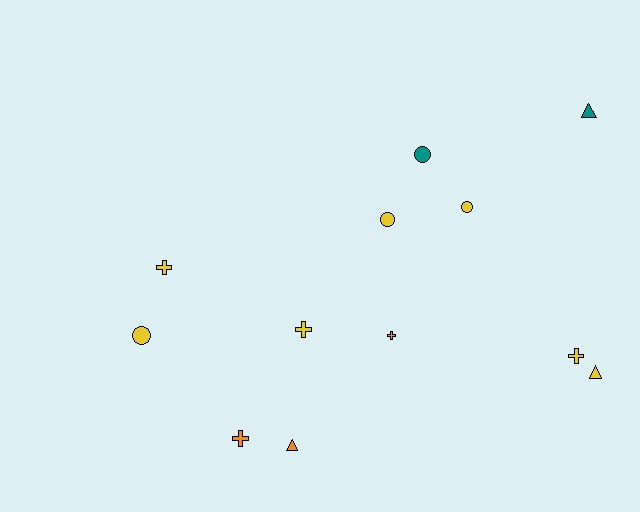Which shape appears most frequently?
Cross, with 5 objects.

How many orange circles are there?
There are no orange circles.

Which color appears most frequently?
Yellow, with 7 objects.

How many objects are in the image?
There are 12 objects.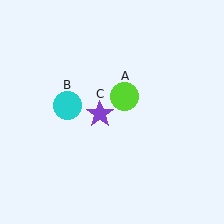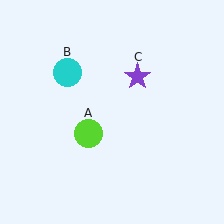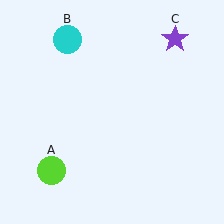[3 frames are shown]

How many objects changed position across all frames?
3 objects changed position: lime circle (object A), cyan circle (object B), purple star (object C).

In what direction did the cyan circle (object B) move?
The cyan circle (object B) moved up.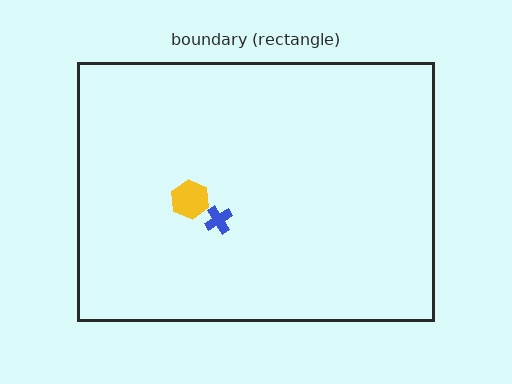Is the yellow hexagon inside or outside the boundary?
Inside.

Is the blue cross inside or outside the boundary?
Inside.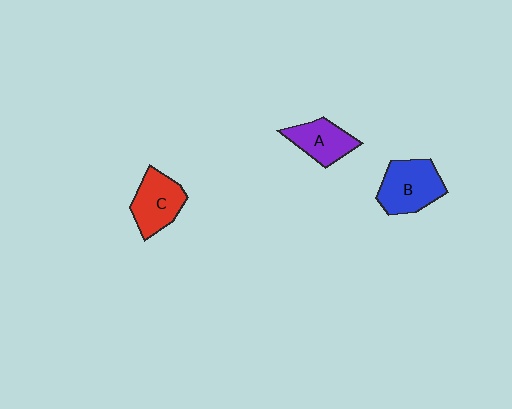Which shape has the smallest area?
Shape A (purple).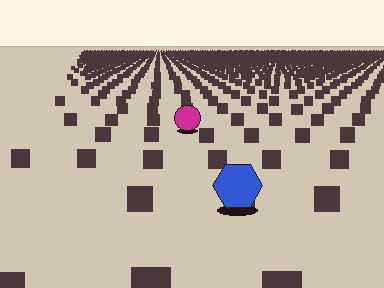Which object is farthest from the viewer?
The magenta circle is farthest from the viewer. It appears smaller and the ground texture around it is denser.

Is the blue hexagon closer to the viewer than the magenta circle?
Yes. The blue hexagon is closer — you can tell from the texture gradient: the ground texture is coarser near it.